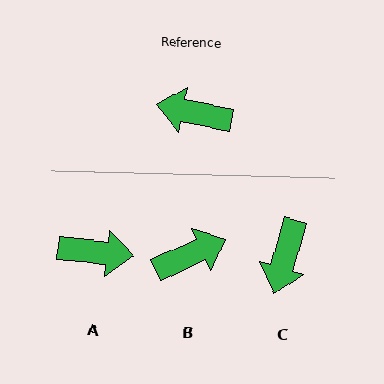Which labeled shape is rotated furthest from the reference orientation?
A, about 175 degrees away.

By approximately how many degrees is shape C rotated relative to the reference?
Approximately 85 degrees counter-clockwise.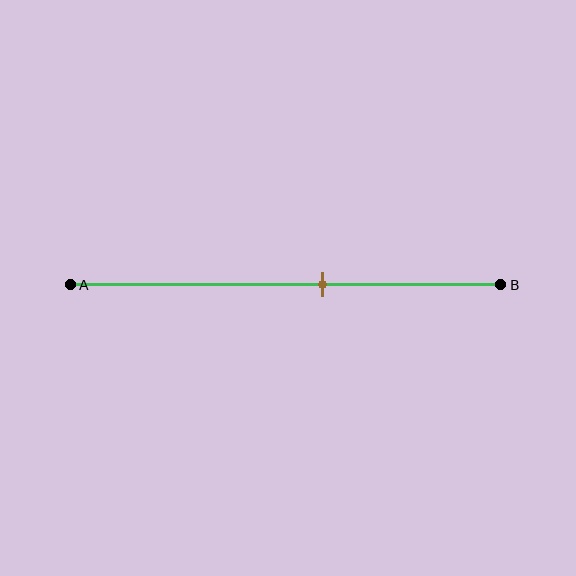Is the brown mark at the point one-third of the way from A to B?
No, the mark is at about 60% from A, not at the 33% one-third point.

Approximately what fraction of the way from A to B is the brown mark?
The brown mark is approximately 60% of the way from A to B.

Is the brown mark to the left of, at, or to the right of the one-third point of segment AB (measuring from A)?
The brown mark is to the right of the one-third point of segment AB.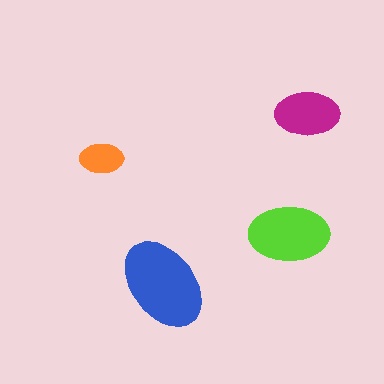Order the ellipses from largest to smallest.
the blue one, the lime one, the magenta one, the orange one.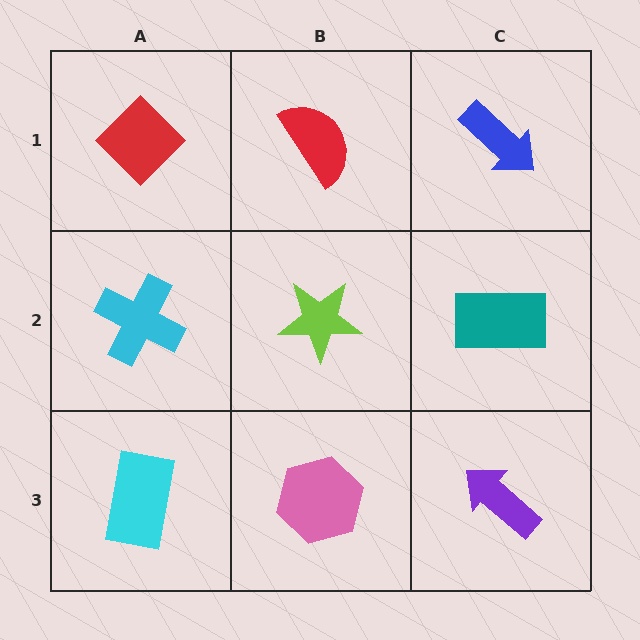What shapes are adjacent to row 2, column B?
A red semicircle (row 1, column B), a pink hexagon (row 3, column B), a cyan cross (row 2, column A), a teal rectangle (row 2, column C).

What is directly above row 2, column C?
A blue arrow.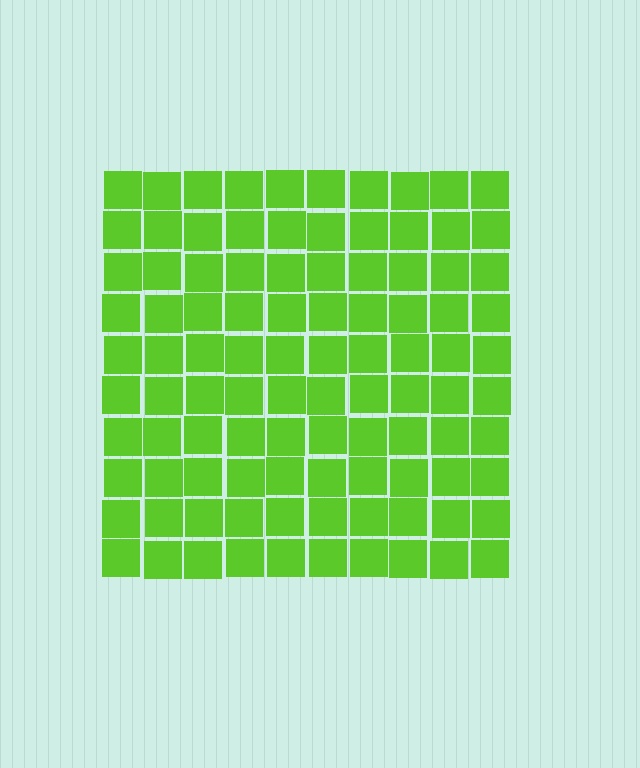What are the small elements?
The small elements are squares.